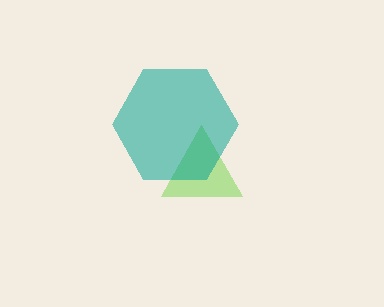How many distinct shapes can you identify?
There are 2 distinct shapes: a lime triangle, a teal hexagon.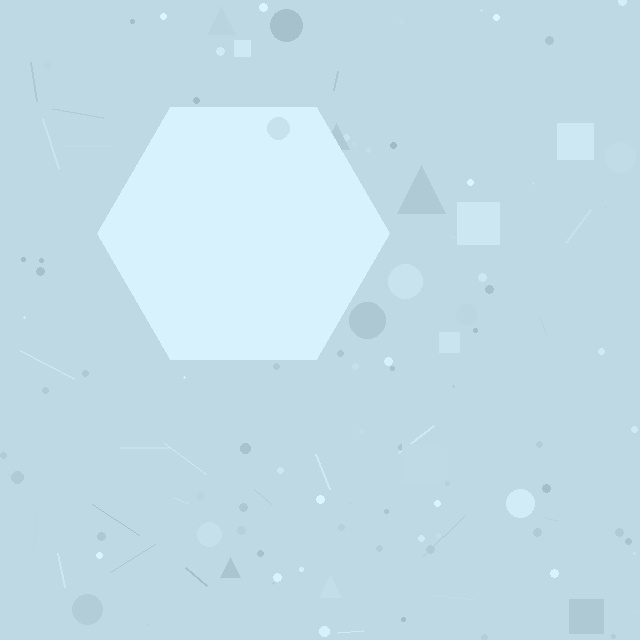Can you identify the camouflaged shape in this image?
The camouflaged shape is a hexagon.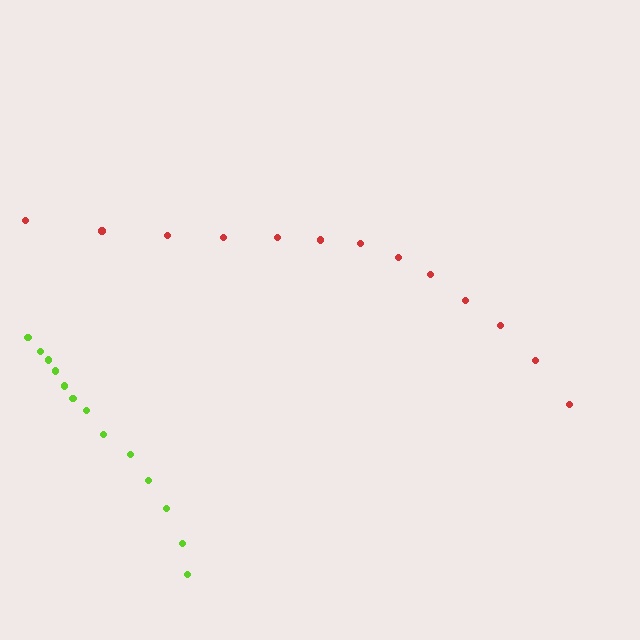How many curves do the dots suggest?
There are 2 distinct paths.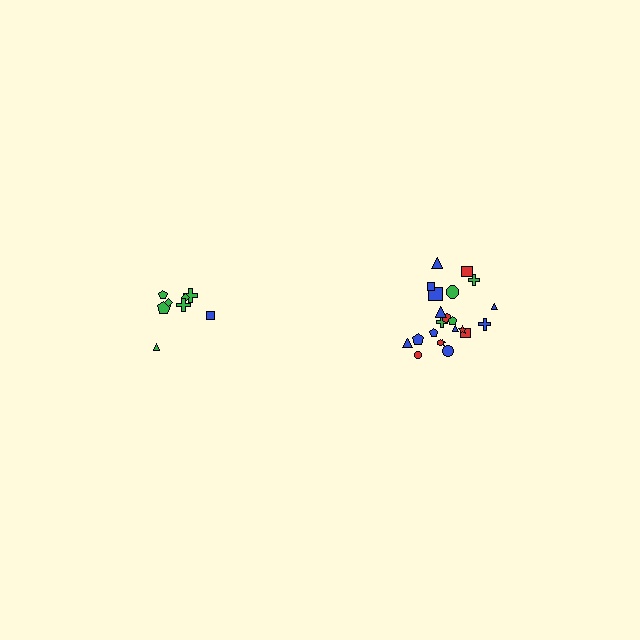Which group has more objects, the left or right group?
The right group.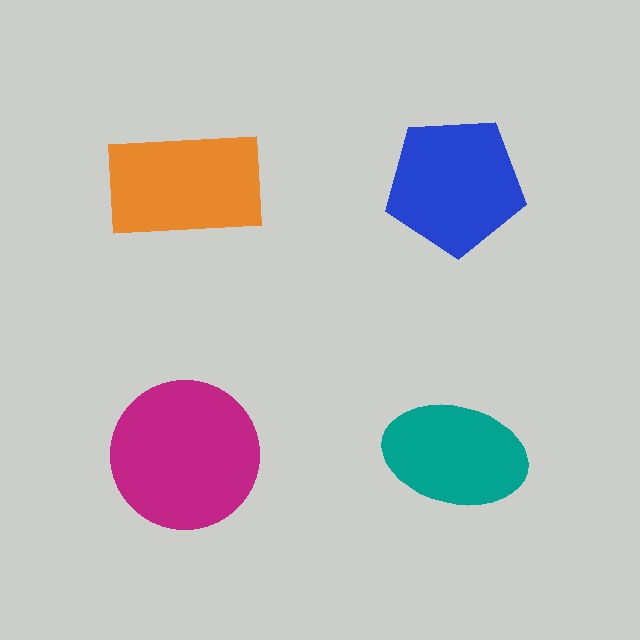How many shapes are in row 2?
2 shapes.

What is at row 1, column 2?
A blue pentagon.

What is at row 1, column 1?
An orange rectangle.